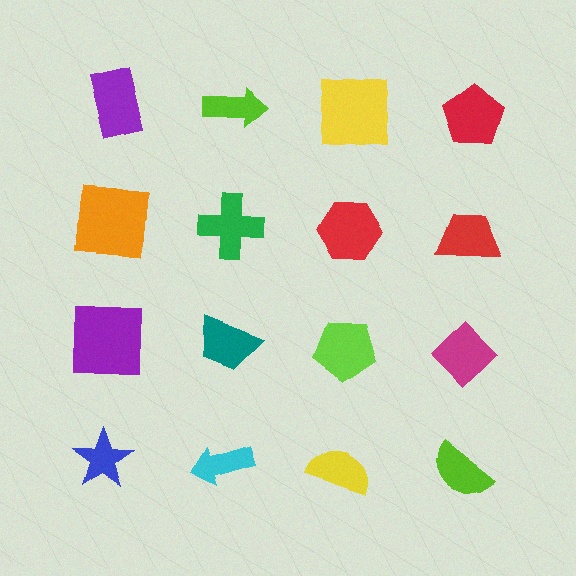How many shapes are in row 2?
4 shapes.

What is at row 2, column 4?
A red trapezoid.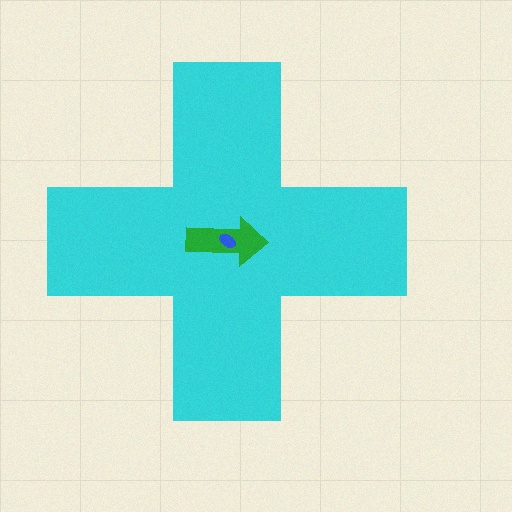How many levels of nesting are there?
3.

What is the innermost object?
The blue ellipse.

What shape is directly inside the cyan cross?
The green arrow.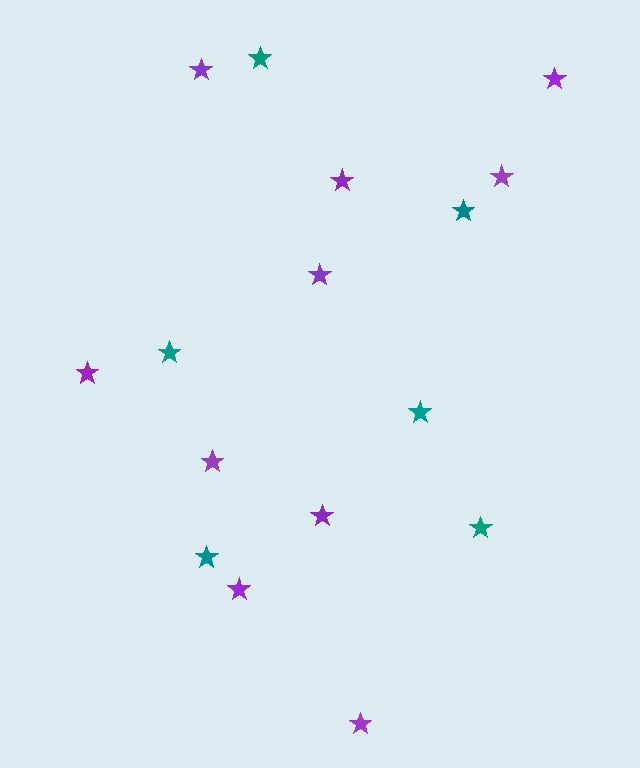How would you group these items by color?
There are 2 groups: one group of teal stars (6) and one group of purple stars (10).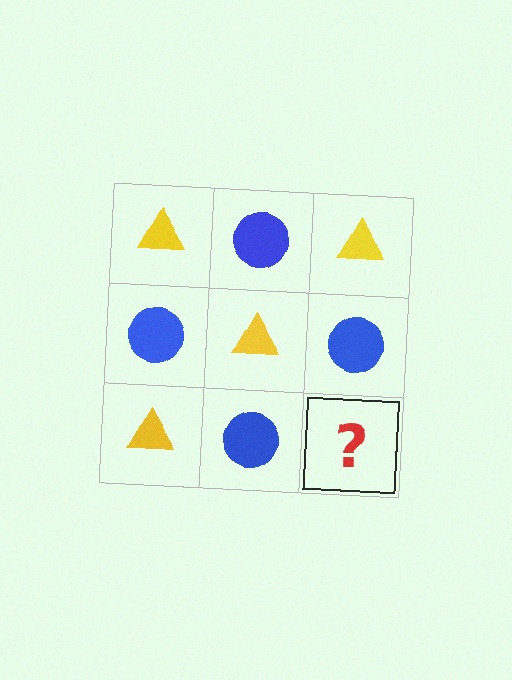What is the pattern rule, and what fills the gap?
The rule is that it alternates yellow triangle and blue circle in a checkerboard pattern. The gap should be filled with a yellow triangle.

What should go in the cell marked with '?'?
The missing cell should contain a yellow triangle.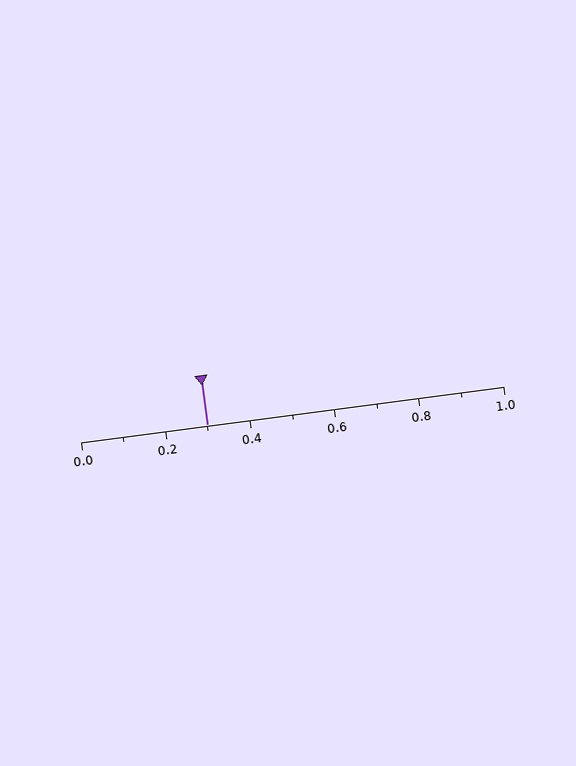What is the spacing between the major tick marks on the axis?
The major ticks are spaced 0.2 apart.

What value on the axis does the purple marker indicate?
The marker indicates approximately 0.3.